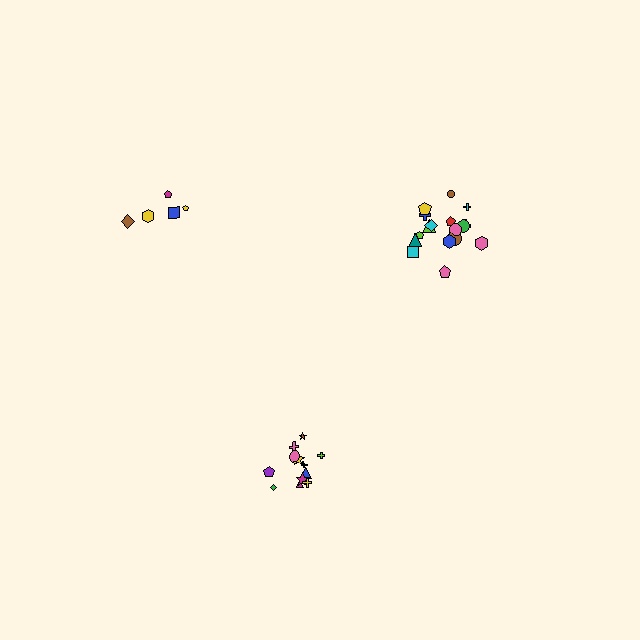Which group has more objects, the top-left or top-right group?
The top-right group.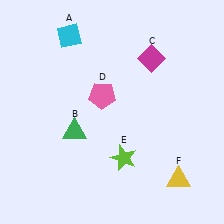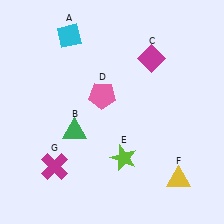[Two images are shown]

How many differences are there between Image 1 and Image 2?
There is 1 difference between the two images.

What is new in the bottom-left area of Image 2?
A magenta cross (G) was added in the bottom-left area of Image 2.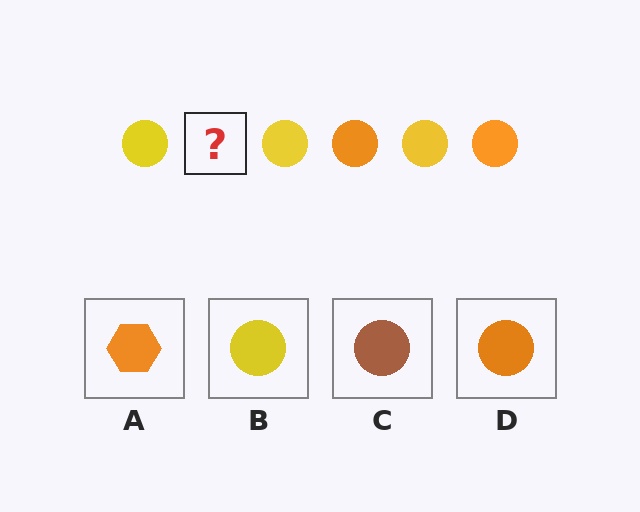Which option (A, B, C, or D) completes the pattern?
D.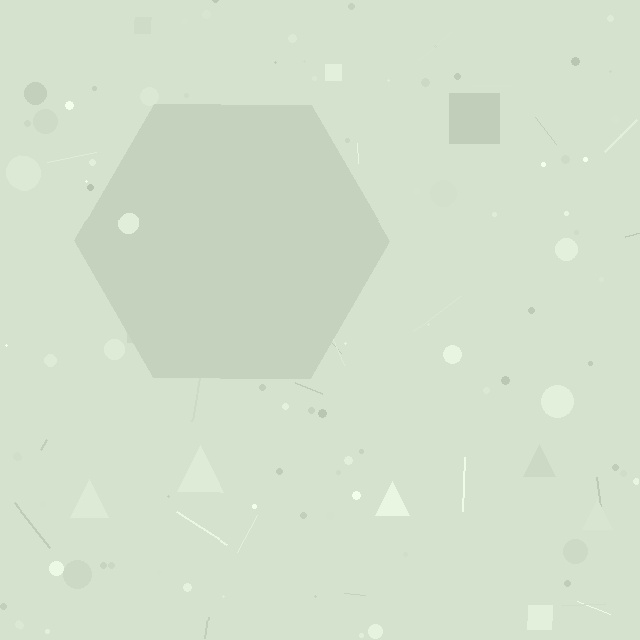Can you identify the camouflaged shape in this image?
The camouflaged shape is a hexagon.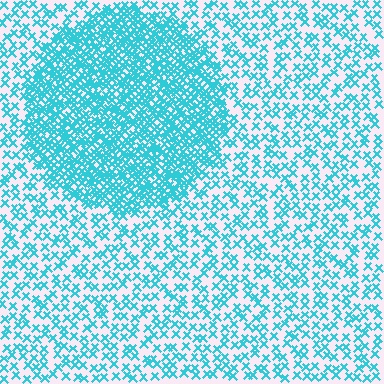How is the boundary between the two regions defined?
The boundary is defined by a change in element density (approximately 2.4x ratio). All elements are the same color, size, and shape.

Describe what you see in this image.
The image contains small cyan elements arranged at two different densities. A circle-shaped region is visible where the elements are more densely packed than the surrounding area.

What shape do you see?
I see a circle.